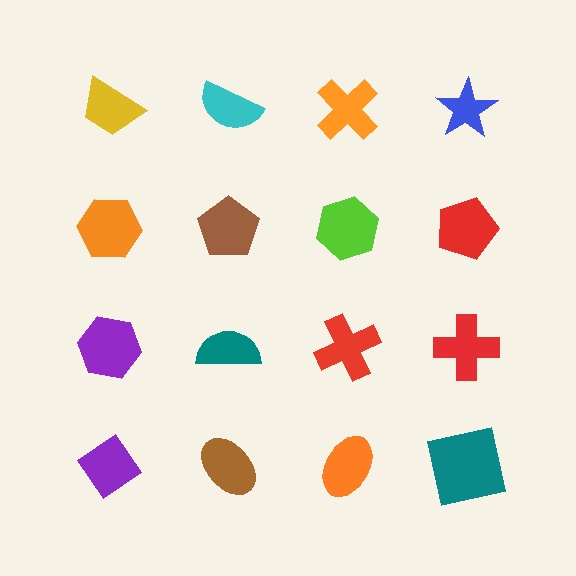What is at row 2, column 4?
A red pentagon.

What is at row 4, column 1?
A purple diamond.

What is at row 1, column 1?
A yellow trapezoid.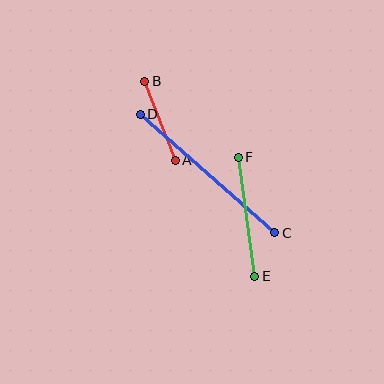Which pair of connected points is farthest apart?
Points C and D are farthest apart.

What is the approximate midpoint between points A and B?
The midpoint is at approximately (160, 121) pixels.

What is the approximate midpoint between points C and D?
The midpoint is at approximately (208, 174) pixels.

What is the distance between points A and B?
The distance is approximately 85 pixels.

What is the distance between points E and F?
The distance is approximately 120 pixels.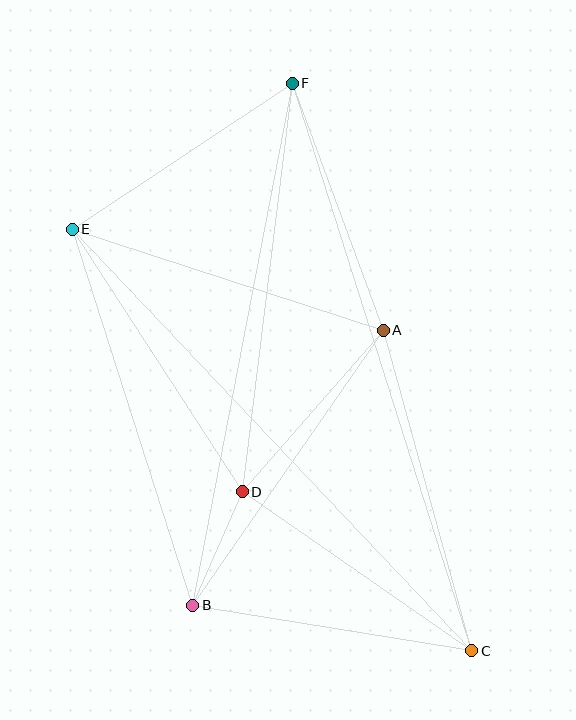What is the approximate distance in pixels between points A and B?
The distance between A and B is approximately 335 pixels.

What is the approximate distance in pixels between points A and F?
The distance between A and F is approximately 263 pixels.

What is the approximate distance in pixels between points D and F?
The distance between D and F is approximately 411 pixels.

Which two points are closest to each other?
Points B and D are closest to each other.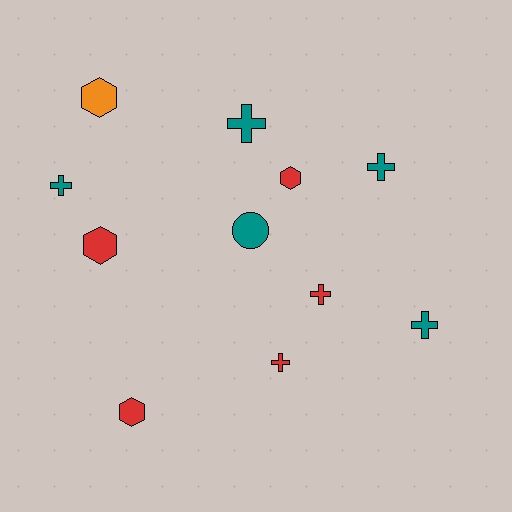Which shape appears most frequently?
Cross, with 6 objects.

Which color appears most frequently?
Red, with 5 objects.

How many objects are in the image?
There are 11 objects.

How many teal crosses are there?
There are 4 teal crosses.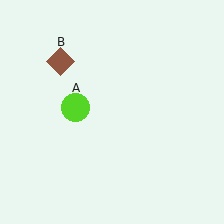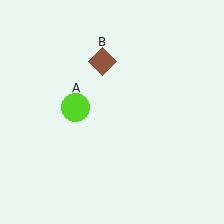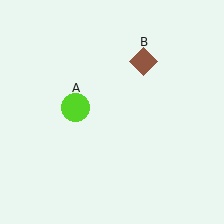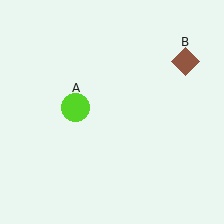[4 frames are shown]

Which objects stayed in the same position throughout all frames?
Lime circle (object A) remained stationary.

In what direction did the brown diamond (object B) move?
The brown diamond (object B) moved right.